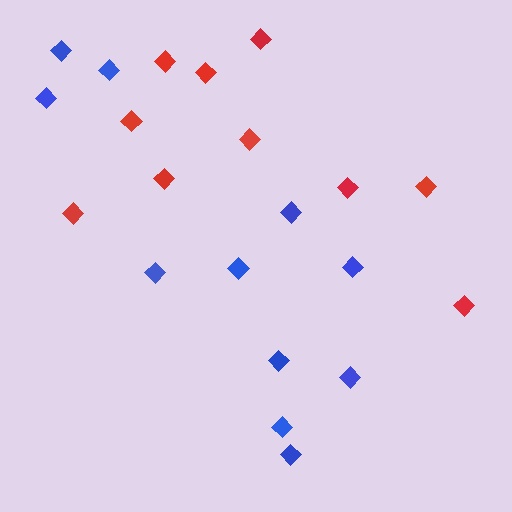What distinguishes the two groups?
There are 2 groups: one group of blue diamonds (11) and one group of red diamonds (10).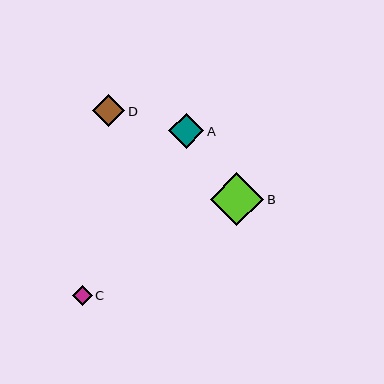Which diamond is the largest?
Diamond B is the largest with a size of approximately 54 pixels.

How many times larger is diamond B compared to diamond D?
Diamond B is approximately 1.7 times the size of diamond D.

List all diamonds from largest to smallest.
From largest to smallest: B, A, D, C.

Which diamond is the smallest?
Diamond C is the smallest with a size of approximately 20 pixels.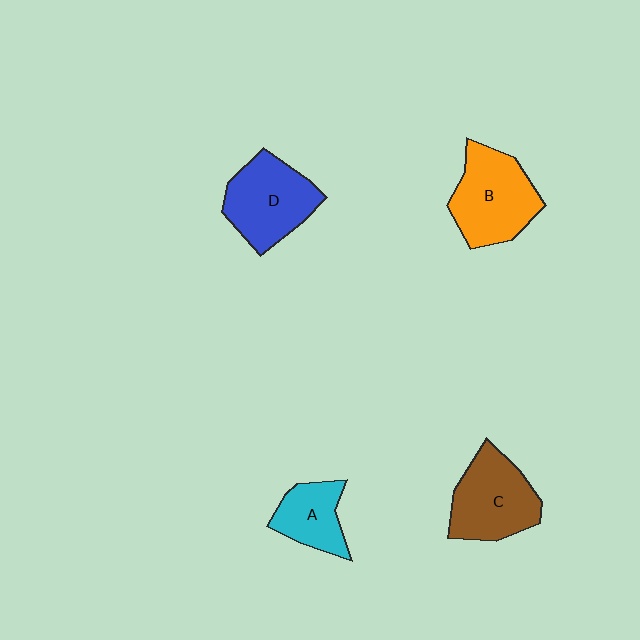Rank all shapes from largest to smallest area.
From largest to smallest: B (orange), D (blue), C (brown), A (cyan).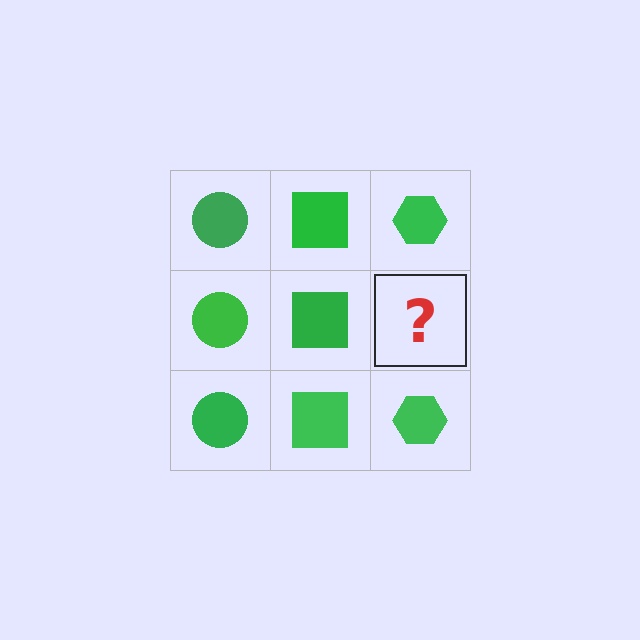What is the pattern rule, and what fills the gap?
The rule is that each column has a consistent shape. The gap should be filled with a green hexagon.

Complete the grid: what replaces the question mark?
The question mark should be replaced with a green hexagon.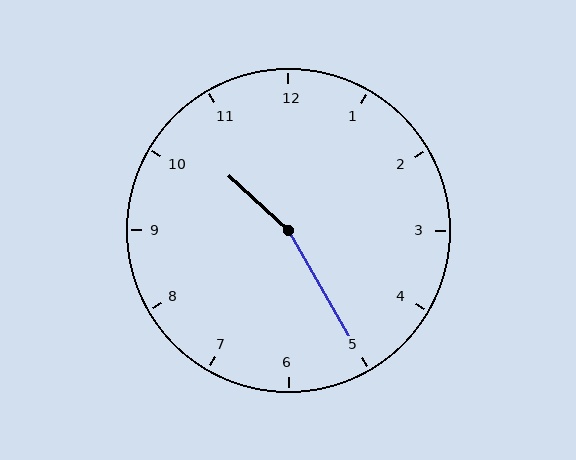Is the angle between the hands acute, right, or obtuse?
It is obtuse.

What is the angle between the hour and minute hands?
Approximately 162 degrees.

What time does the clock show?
10:25.